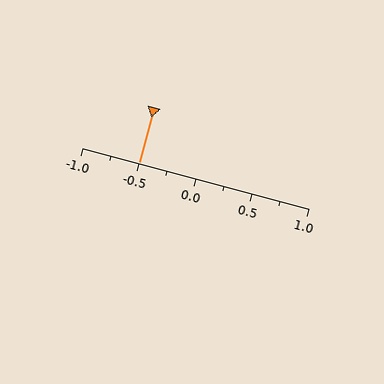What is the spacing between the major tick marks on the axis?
The major ticks are spaced 0.5 apart.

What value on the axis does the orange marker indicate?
The marker indicates approximately -0.5.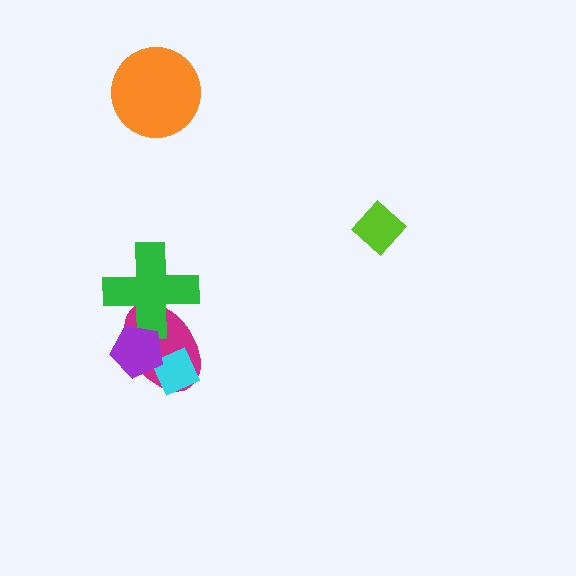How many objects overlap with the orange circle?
0 objects overlap with the orange circle.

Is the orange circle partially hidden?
No, no other shape covers it.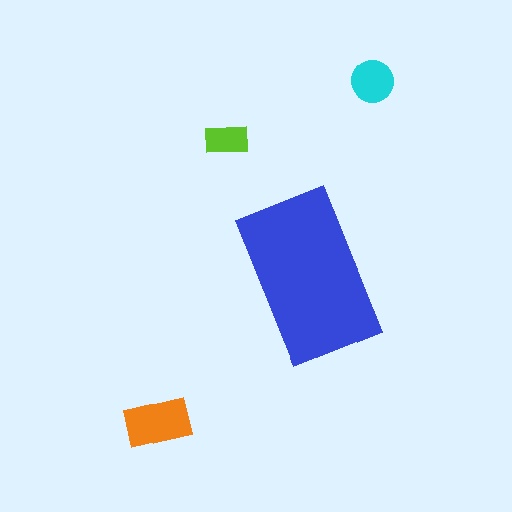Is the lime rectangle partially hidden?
No, the lime rectangle is fully visible.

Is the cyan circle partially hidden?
No, the cyan circle is fully visible.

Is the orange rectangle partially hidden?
No, the orange rectangle is fully visible.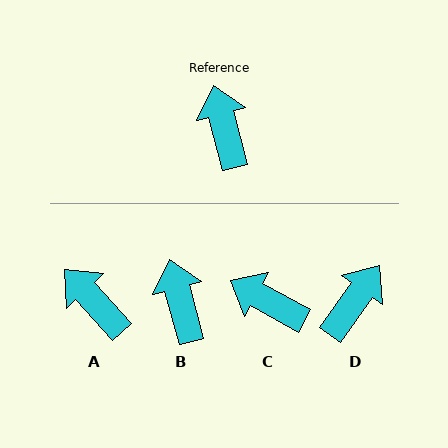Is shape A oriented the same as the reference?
No, it is off by about 28 degrees.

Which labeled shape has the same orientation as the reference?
B.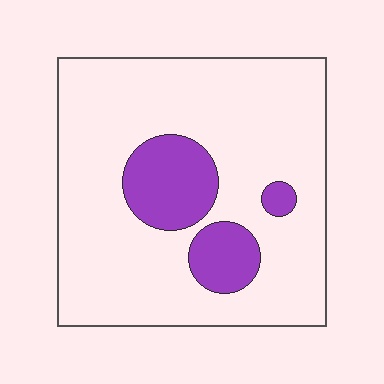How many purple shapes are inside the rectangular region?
3.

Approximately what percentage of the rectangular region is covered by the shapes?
Approximately 15%.